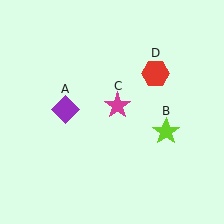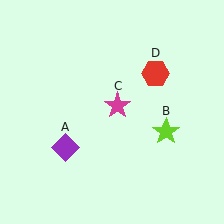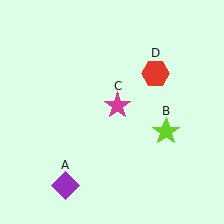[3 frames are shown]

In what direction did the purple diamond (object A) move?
The purple diamond (object A) moved down.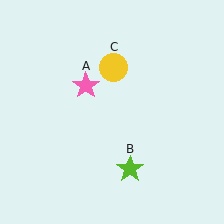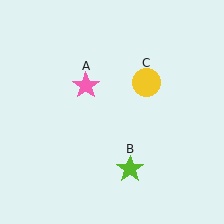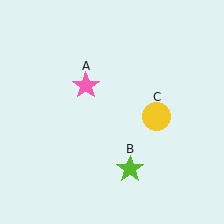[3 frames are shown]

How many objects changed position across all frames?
1 object changed position: yellow circle (object C).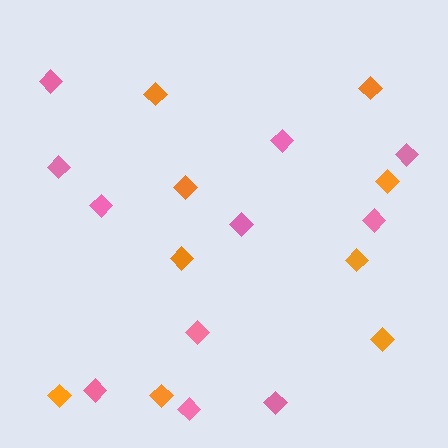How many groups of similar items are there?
There are 2 groups: one group of pink diamonds (11) and one group of orange diamonds (9).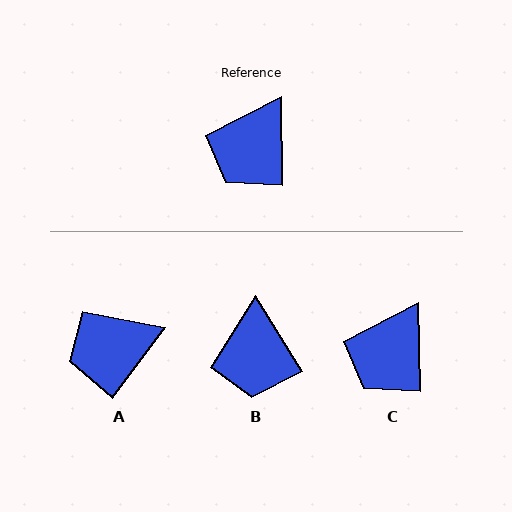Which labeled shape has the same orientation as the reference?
C.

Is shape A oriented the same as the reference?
No, it is off by about 37 degrees.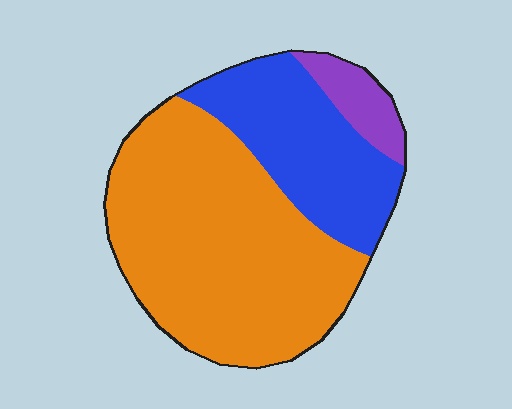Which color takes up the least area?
Purple, at roughly 10%.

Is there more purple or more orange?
Orange.